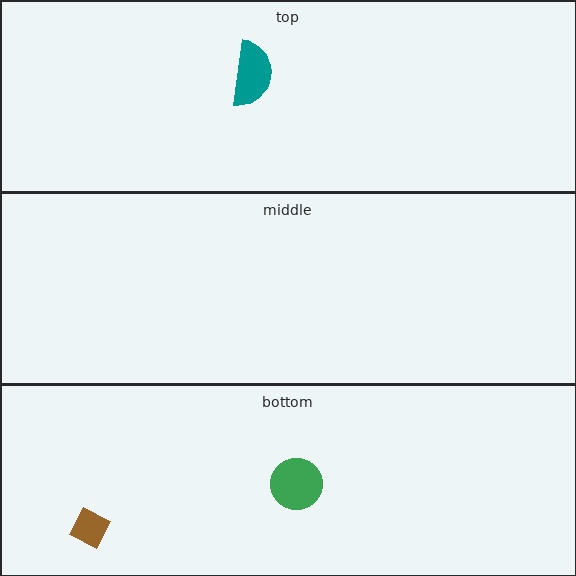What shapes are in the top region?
The teal semicircle.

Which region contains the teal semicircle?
The top region.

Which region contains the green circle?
The bottom region.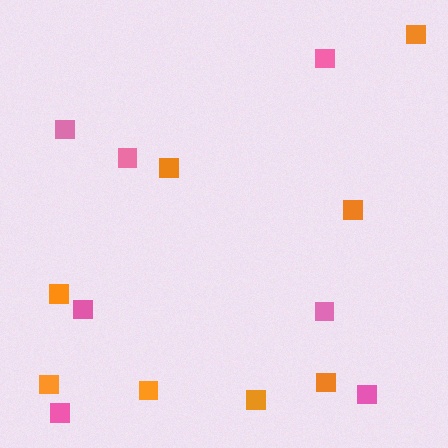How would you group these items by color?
There are 2 groups: one group of pink squares (7) and one group of orange squares (8).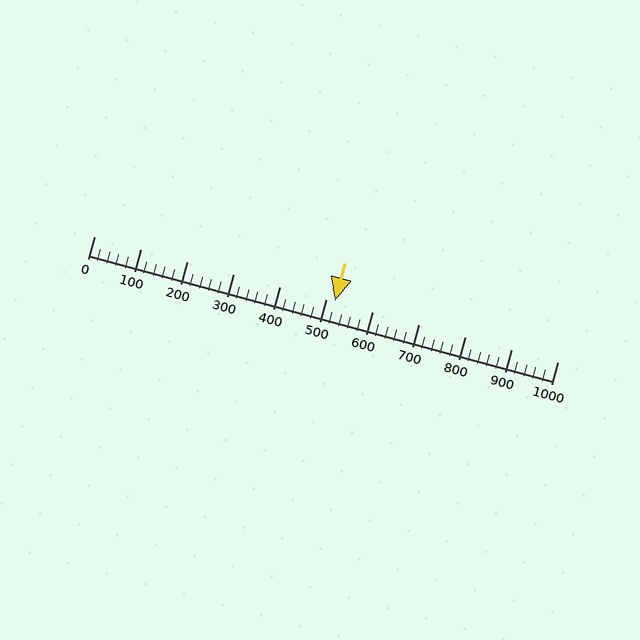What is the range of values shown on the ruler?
The ruler shows values from 0 to 1000.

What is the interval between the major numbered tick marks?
The major tick marks are spaced 100 units apart.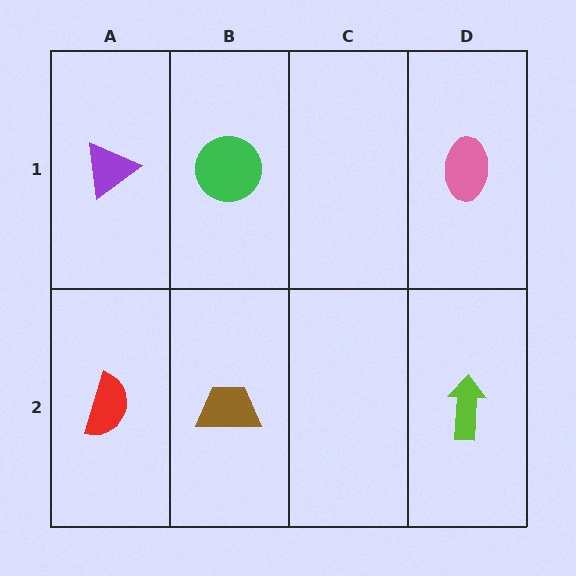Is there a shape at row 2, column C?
No, that cell is empty.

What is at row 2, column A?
A red semicircle.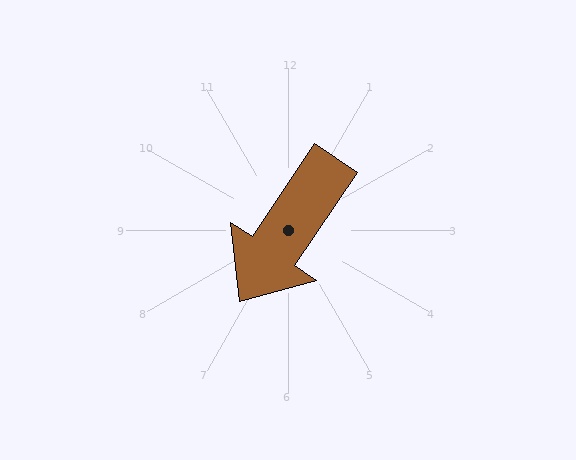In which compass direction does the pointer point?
Southwest.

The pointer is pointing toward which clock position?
Roughly 7 o'clock.